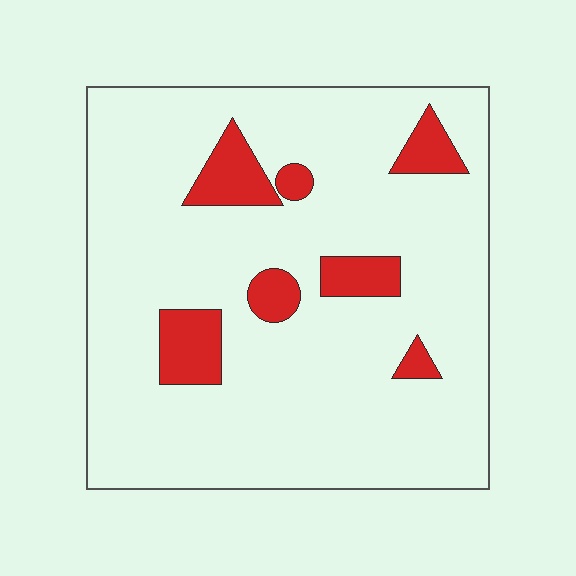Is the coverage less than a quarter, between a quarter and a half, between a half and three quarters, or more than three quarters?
Less than a quarter.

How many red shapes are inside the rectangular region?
7.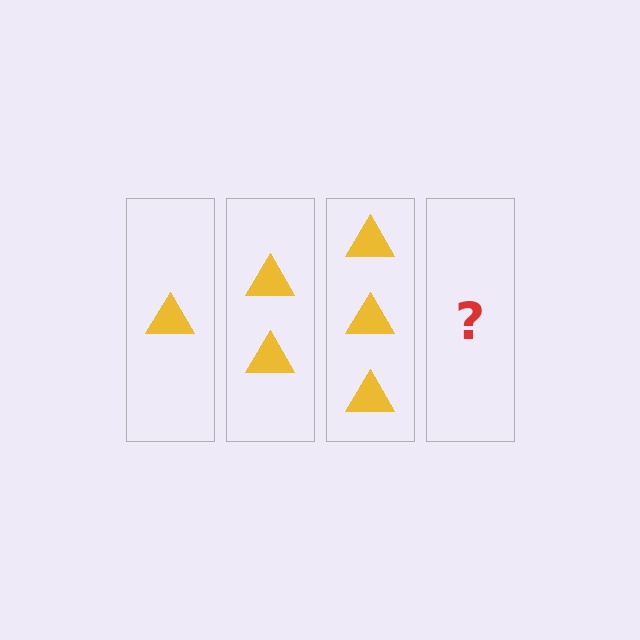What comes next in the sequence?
The next element should be 4 triangles.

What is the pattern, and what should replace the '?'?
The pattern is that each step adds one more triangle. The '?' should be 4 triangles.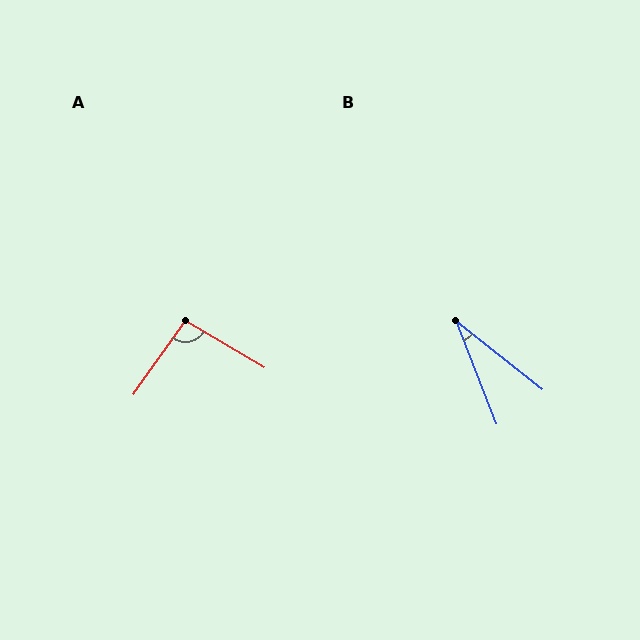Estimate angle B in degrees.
Approximately 30 degrees.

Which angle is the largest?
A, at approximately 95 degrees.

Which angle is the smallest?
B, at approximately 30 degrees.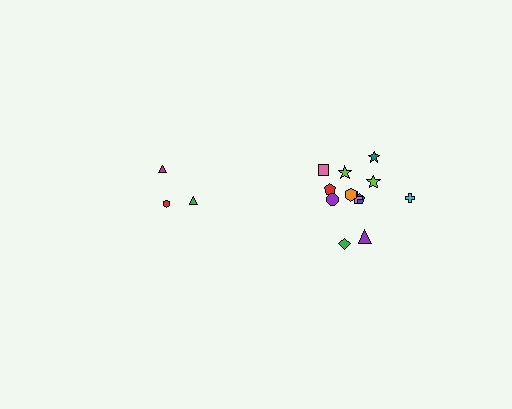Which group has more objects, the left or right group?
The right group.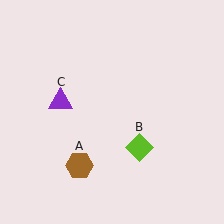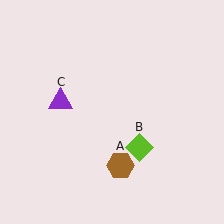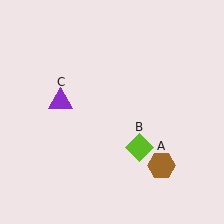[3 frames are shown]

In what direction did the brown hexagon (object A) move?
The brown hexagon (object A) moved right.